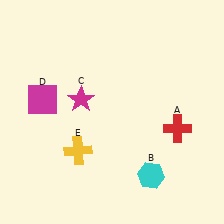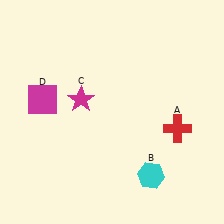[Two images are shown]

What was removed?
The yellow cross (E) was removed in Image 2.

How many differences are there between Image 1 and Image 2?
There is 1 difference between the two images.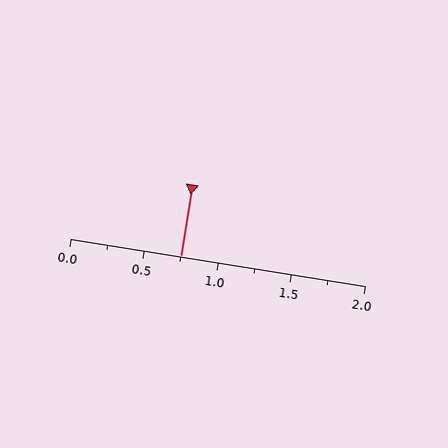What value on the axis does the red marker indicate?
The marker indicates approximately 0.75.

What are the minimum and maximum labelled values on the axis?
The axis runs from 0.0 to 2.0.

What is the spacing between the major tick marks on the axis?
The major ticks are spaced 0.5 apart.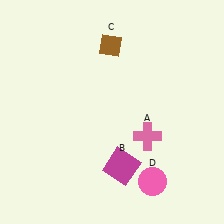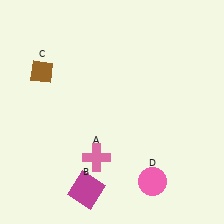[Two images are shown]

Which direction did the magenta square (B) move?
The magenta square (B) moved left.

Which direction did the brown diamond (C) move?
The brown diamond (C) moved left.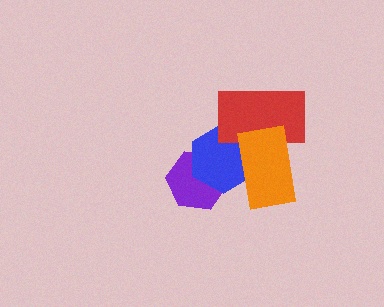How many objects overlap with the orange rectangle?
2 objects overlap with the orange rectangle.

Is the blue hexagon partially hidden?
Yes, it is partially covered by another shape.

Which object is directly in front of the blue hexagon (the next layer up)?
The red rectangle is directly in front of the blue hexagon.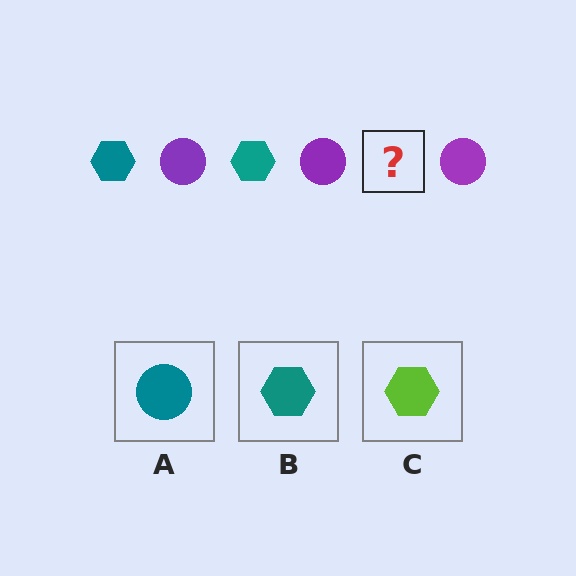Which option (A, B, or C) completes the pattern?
B.